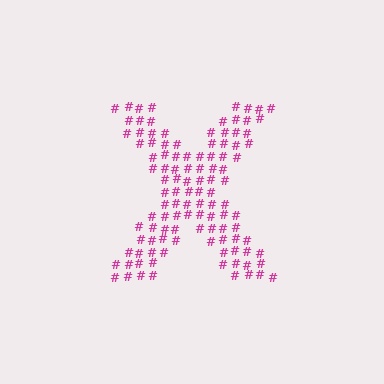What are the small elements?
The small elements are hash symbols.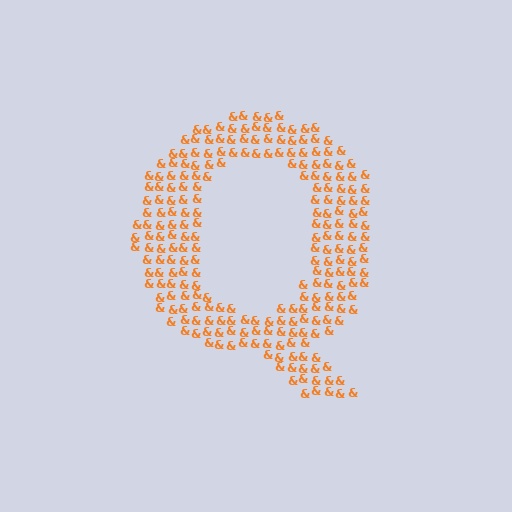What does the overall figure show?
The overall figure shows the letter Q.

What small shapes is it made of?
It is made of small ampersands.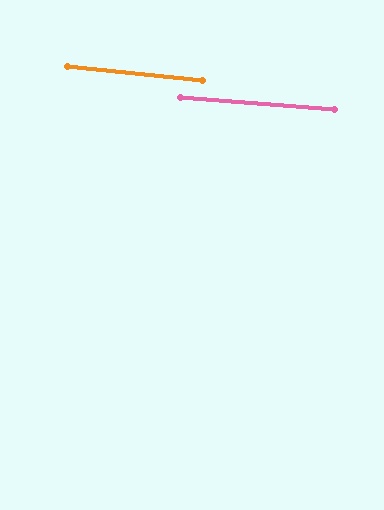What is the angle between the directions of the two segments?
Approximately 2 degrees.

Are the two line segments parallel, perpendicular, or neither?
Parallel — their directions differ by only 1.7°.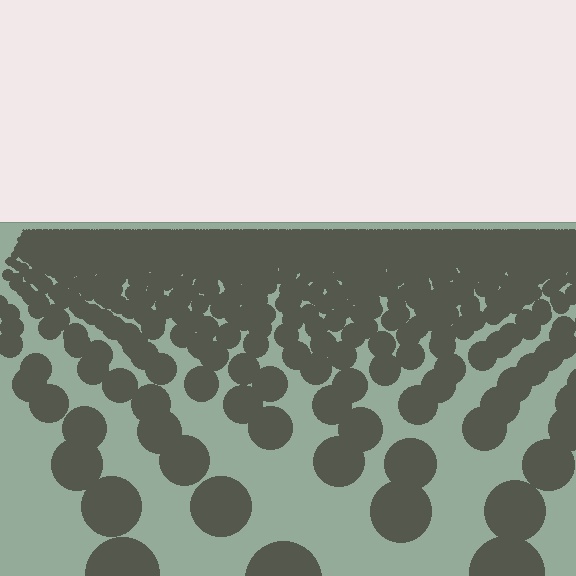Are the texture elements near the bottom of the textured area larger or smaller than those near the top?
Larger. Near the bottom, elements are closer to the viewer and appear at a bigger on-screen size.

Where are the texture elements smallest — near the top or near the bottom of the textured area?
Near the top.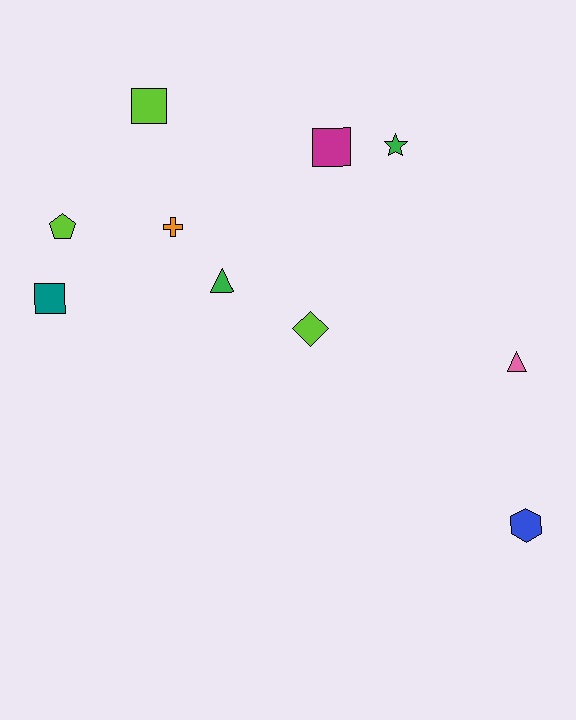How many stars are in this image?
There is 1 star.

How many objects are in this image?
There are 10 objects.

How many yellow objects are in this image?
There are no yellow objects.